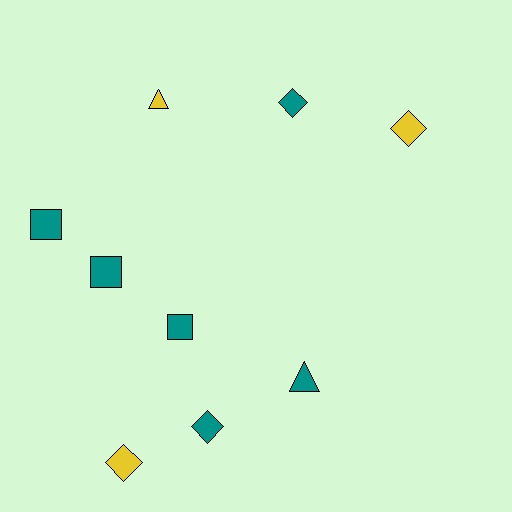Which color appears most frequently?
Teal, with 6 objects.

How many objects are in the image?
There are 9 objects.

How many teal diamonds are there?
There are 2 teal diamonds.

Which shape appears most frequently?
Diamond, with 4 objects.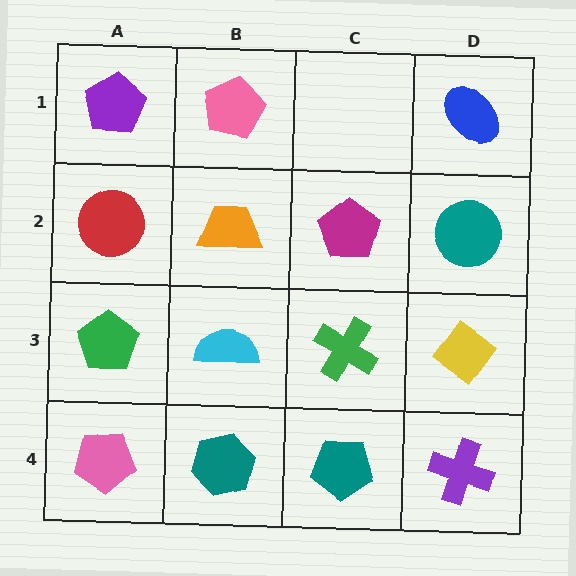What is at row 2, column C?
A magenta pentagon.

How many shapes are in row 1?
3 shapes.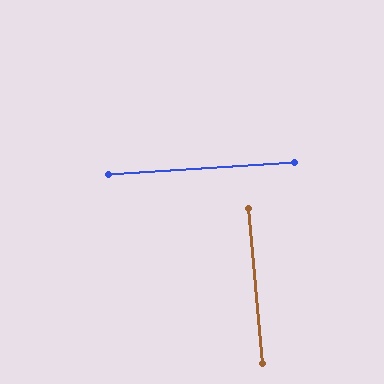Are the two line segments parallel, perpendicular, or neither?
Perpendicular — they meet at approximately 89°.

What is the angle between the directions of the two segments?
Approximately 89 degrees.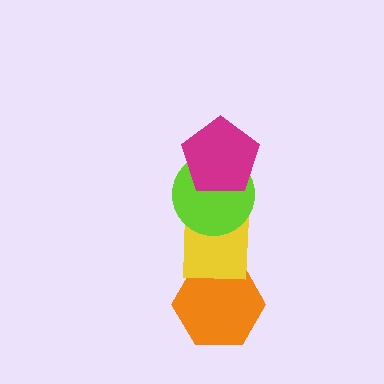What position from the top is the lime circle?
The lime circle is 2nd from the top.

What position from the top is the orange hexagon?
The orange hexagon is 4th from the top.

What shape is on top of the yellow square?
The lime circle is on top of the yellow square.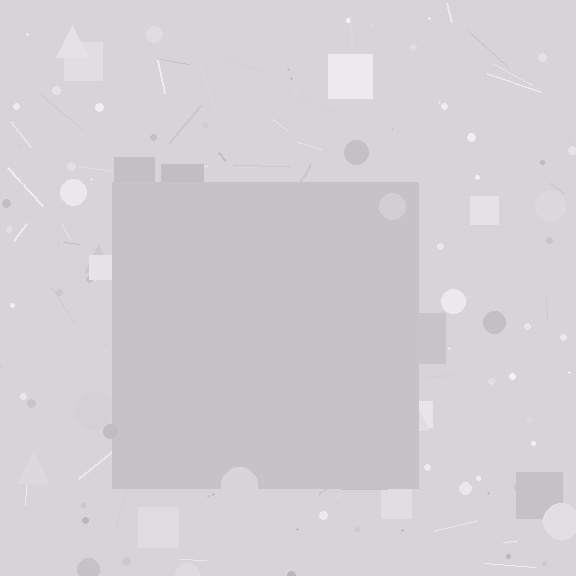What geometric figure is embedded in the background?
A square is embedded in the background.